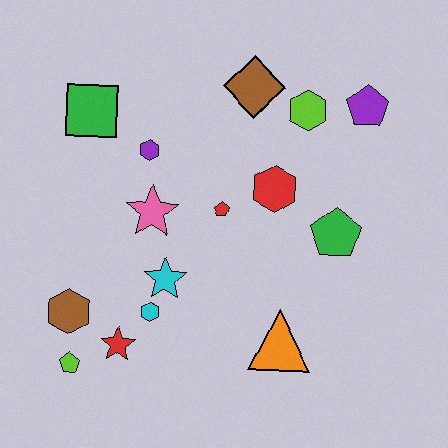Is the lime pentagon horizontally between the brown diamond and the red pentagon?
No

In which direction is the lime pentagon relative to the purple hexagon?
The lime pentagon is below the purple hexagon.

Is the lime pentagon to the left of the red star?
Yes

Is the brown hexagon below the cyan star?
Yes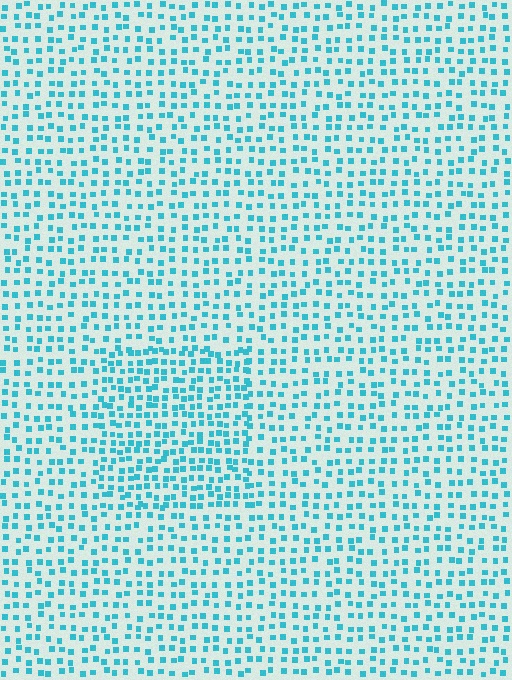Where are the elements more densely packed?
The elements are more densely packed inside the rectangle boundary.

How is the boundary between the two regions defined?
The boundary is defined by a change in element density (approximately 1.5x ratio). All elements are the same color, size, and shape.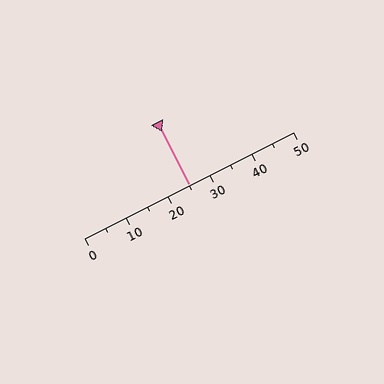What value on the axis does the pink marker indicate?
The marker indicates approximately 25.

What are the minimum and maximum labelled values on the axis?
The axis runs from 0 to 50.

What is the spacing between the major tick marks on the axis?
The major ticks are spaced 10 apart.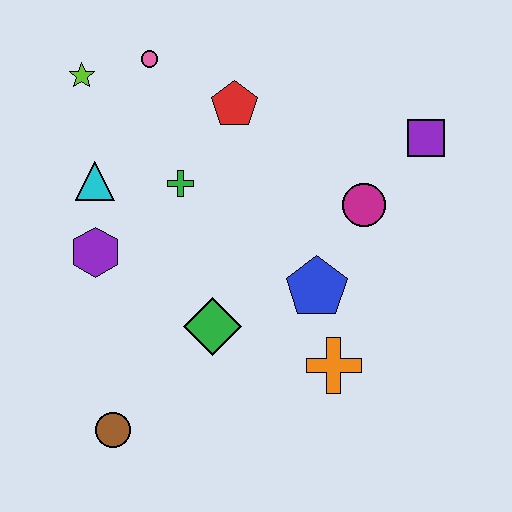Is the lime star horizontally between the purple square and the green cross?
No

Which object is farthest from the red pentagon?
The brown circle is farthest from the red pentagon.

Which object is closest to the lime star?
The pink circle is closest to the lime star.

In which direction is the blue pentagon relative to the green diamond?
The blue pentagon is to the right of the green diamond.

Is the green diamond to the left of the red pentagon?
Yes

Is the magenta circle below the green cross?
Yes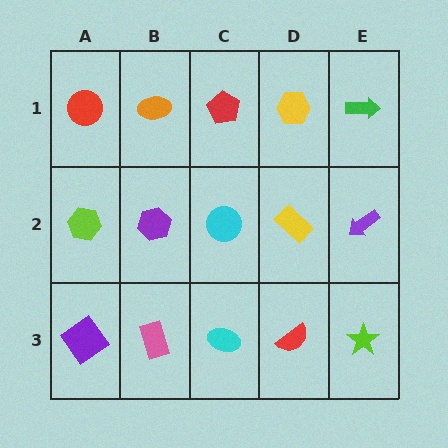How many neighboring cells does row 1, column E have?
2.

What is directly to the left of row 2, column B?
A lime hexagon.